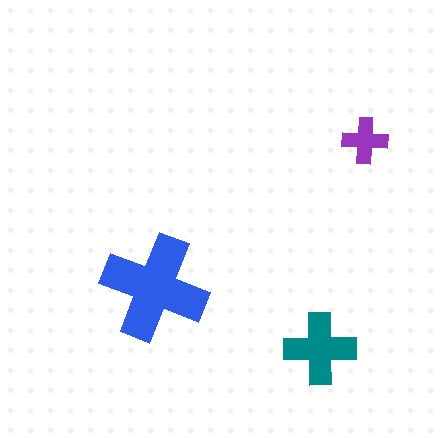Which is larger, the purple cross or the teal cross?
The teal one.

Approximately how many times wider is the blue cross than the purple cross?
About 2.5 times wider.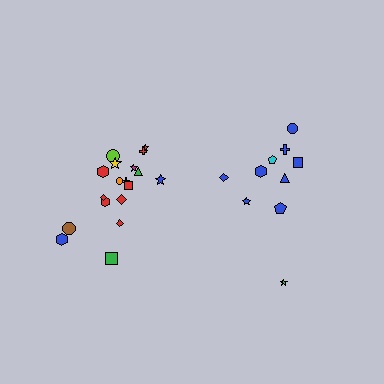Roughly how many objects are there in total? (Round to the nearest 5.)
Roughly 30 objects in total.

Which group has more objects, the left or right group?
The left group.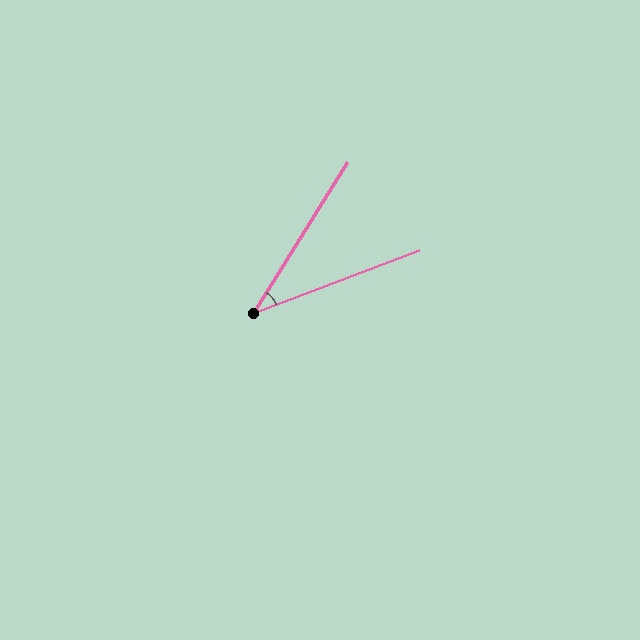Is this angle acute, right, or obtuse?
It is acute.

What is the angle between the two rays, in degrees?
Approximately 38 degrees.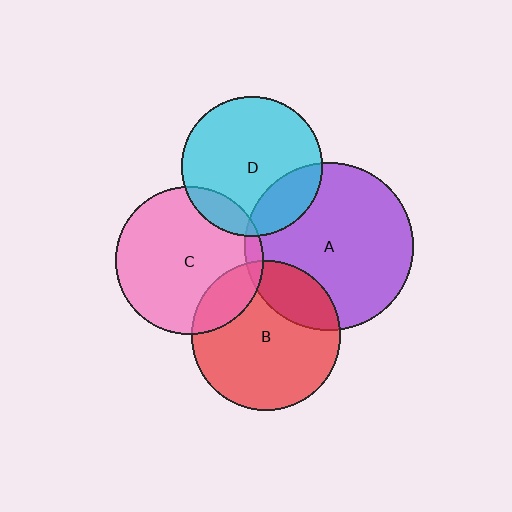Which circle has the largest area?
Circle A (purple).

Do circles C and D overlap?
Yes.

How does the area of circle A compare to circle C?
Approximately 1.3 times.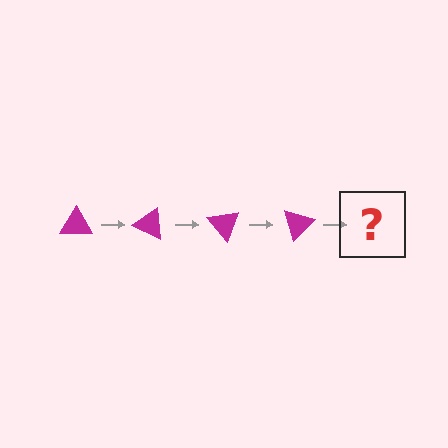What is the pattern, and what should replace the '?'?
The pattern is that the triangle rotates 25 degrees each step. The '?' should be a magenta triangle rotated 100 degrees.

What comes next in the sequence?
The next element should be a magenta triangle rotated 100 degrees.